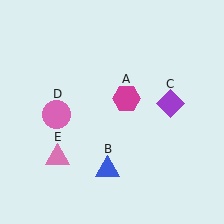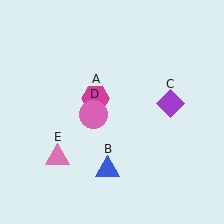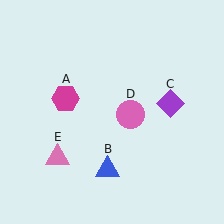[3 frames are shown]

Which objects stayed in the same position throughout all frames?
Blue triangle (object B) and purple diamond (object C) and pink triangle (object E) remained stationary.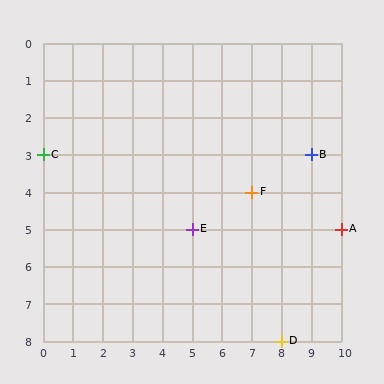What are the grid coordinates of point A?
Point A is at grid coordinates (10, 5).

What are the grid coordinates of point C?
Point C is at grid coordinates (0, 3).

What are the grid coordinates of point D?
Point D is at grid coordinates (8, 8).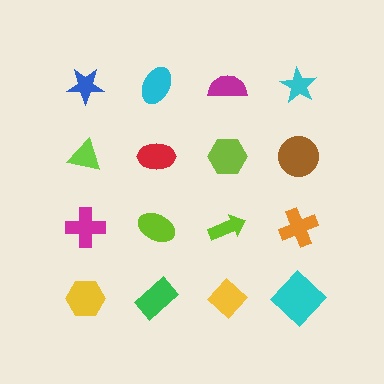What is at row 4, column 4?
A cyan diamond.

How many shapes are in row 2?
4 shapes.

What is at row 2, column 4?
A brown circle.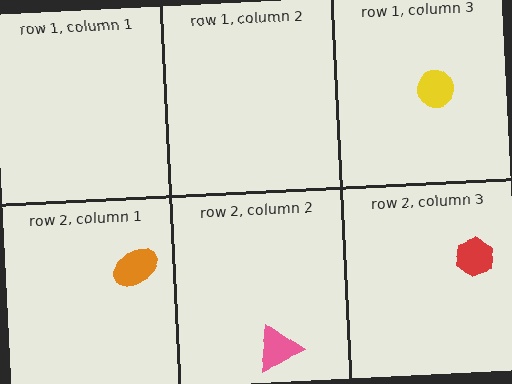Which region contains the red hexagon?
The row 2, column 3 region.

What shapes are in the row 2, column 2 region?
The pink triangle.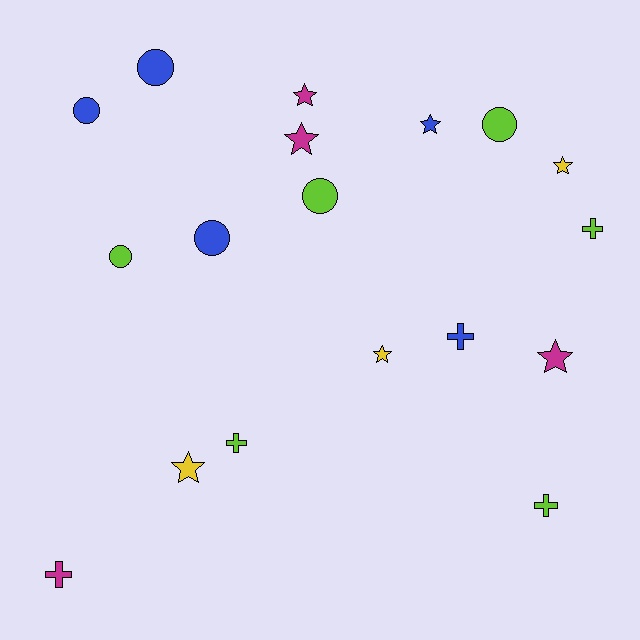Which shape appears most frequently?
Star, with 7 objects.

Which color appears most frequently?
Lime, with 6 objects.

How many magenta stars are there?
There are 3 magenta stars.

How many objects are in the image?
There are 18 objects.